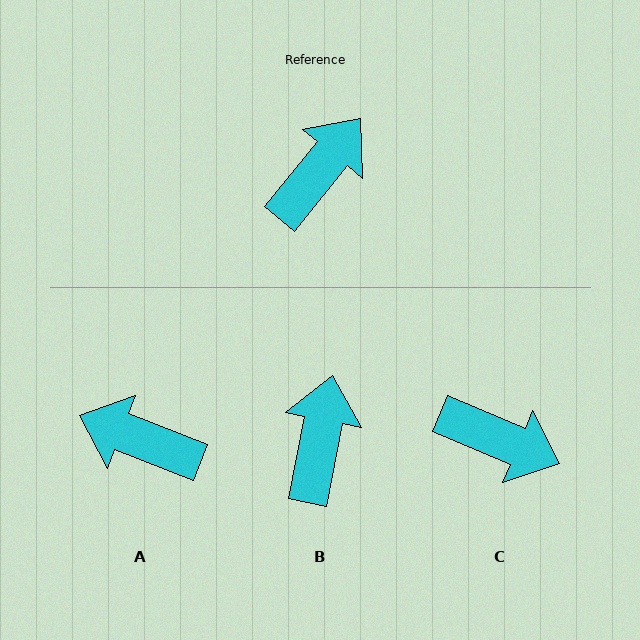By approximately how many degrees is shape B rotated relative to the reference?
Approximately 28 degrees counter-clockwise.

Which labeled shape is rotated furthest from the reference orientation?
A, about 108 degrees away.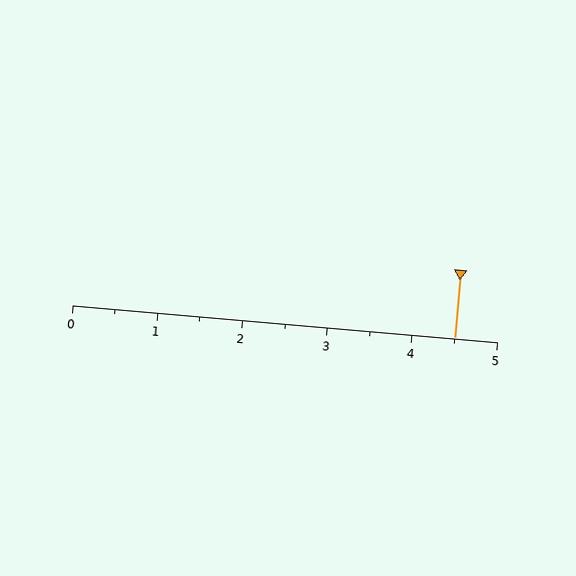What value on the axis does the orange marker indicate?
The marker indicates approximately 4.5.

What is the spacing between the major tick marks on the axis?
The major ticks are spaced 1 apart.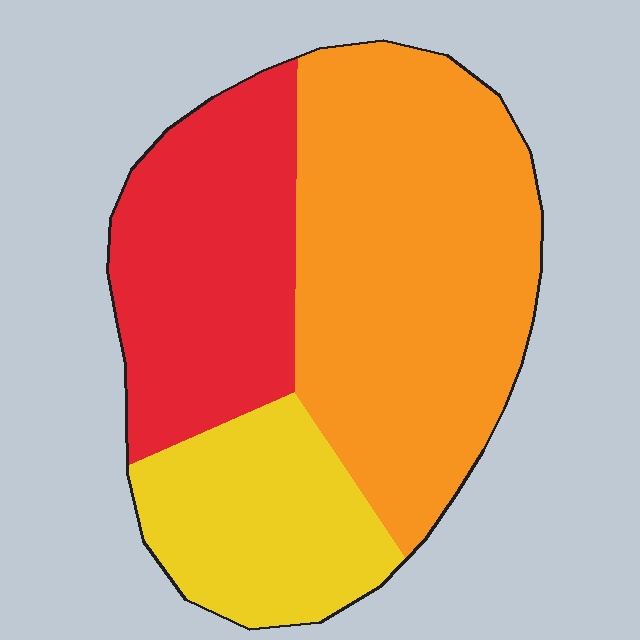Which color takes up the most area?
Orange, at roughly 50%.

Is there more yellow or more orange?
Orange.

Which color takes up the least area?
Yellow, at roughly 20%.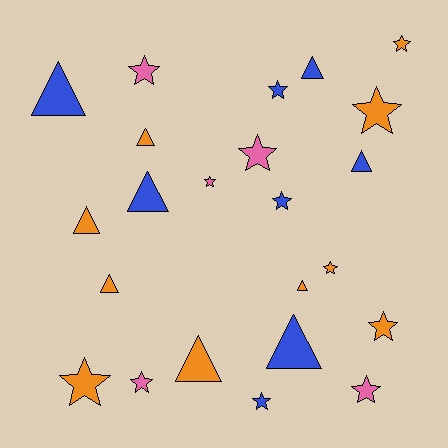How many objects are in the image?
There are 23 objects.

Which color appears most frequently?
Orange, with 10 objects.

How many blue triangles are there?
There are 5 blue triangles.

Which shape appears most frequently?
Star, with 13 objects.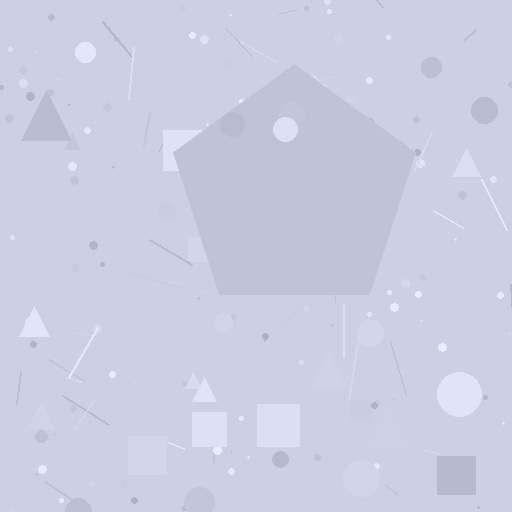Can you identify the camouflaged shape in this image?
The camouflaged shape is a pentagon.